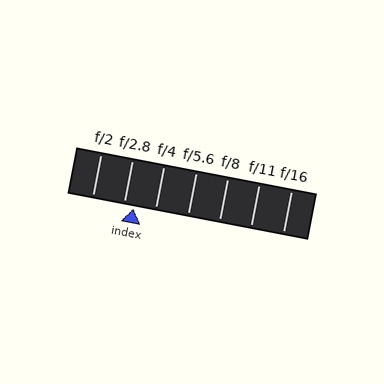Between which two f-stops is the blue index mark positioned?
The index mark is between f/2.8 and f/4.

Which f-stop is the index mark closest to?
The index mark is closest to f/2.8.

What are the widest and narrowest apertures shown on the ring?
The widest aperture shown is f/2 and the narrowest is f/16.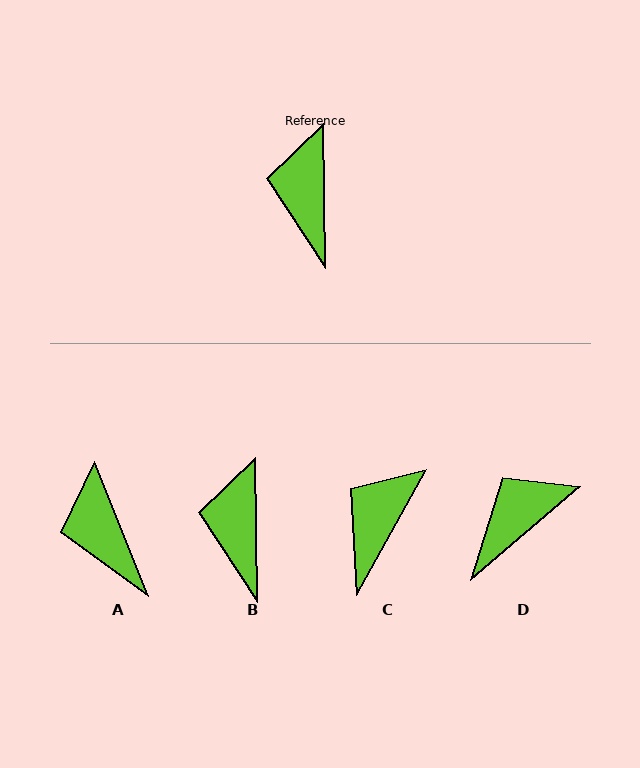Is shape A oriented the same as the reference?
No, it is off by about 21 degrees.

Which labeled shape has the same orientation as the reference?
B.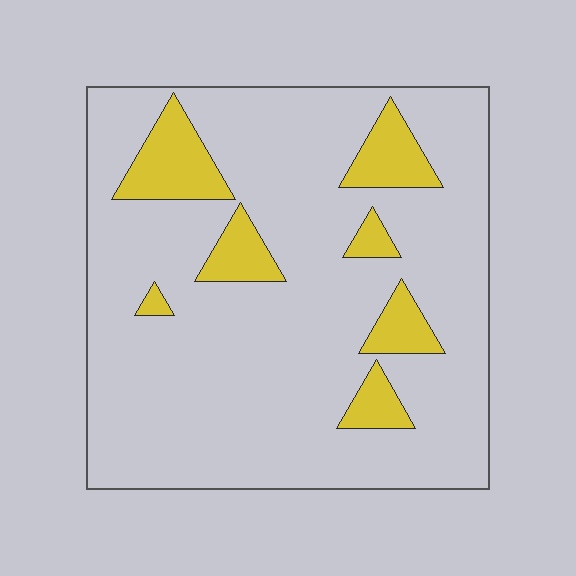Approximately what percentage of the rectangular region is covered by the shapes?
Approximately 15%.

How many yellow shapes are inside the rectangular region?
7.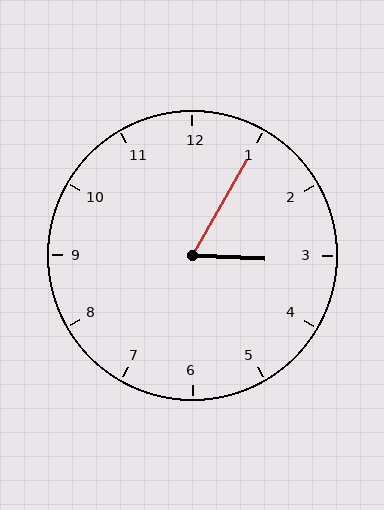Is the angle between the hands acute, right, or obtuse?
It is acute.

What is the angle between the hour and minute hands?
Approximately 62 degrees.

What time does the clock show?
3:05.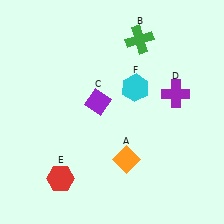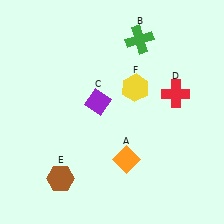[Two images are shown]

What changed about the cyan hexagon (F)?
In Image 1, F is cyan. In Image 2, it changed to yellow.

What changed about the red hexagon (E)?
In Image 1, E is red. In Image 2, it changed to brown.